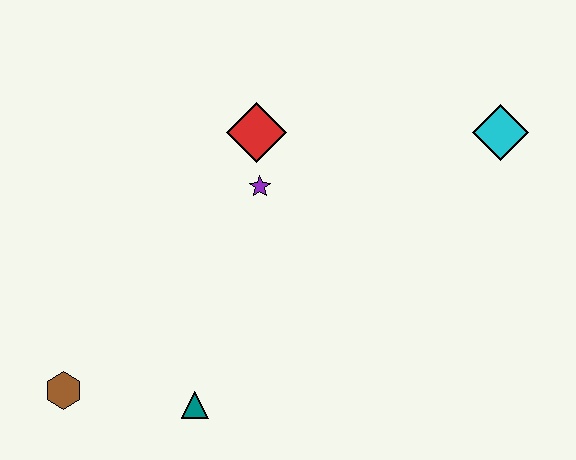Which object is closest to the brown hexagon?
The teal triangle is closest to the brown hexagon.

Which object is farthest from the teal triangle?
The cyan diamond is farthest from the teal triangle.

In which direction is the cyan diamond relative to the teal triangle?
The cyan diamond is to the right of the teal triangle.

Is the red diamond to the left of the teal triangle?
No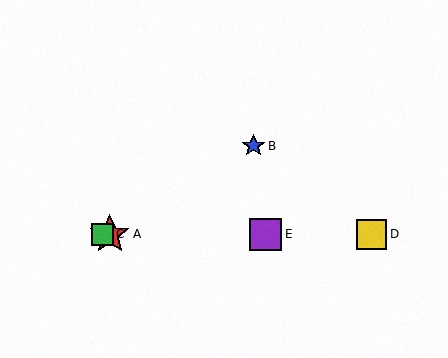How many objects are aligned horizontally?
4 objects (A, C, D, E) are aligned horizontally.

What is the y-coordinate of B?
Object B is at y≈146.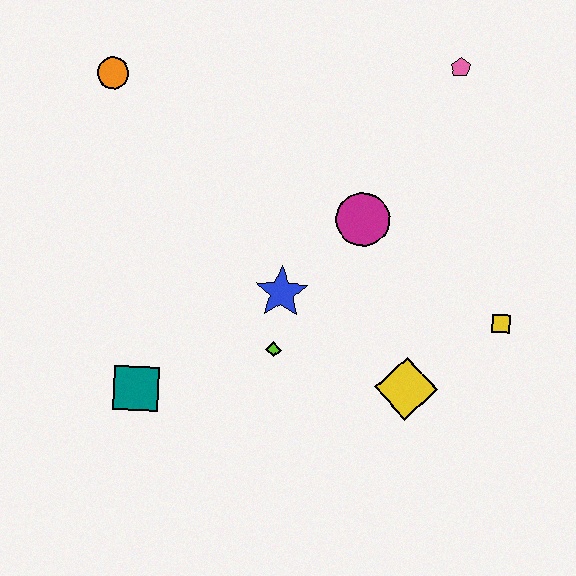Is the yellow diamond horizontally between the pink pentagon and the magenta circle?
Yes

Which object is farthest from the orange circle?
The yellow square is farthest from the orange circle.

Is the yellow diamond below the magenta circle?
Yes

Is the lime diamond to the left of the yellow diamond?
Yes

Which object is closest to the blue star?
The lime diamond is closest to the blue star.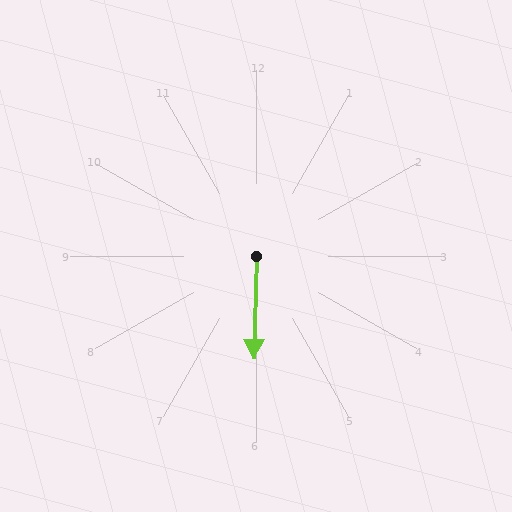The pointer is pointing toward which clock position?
Roughly 6 o'clock.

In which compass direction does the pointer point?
South.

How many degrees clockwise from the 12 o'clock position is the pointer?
Approximately 181 degrees.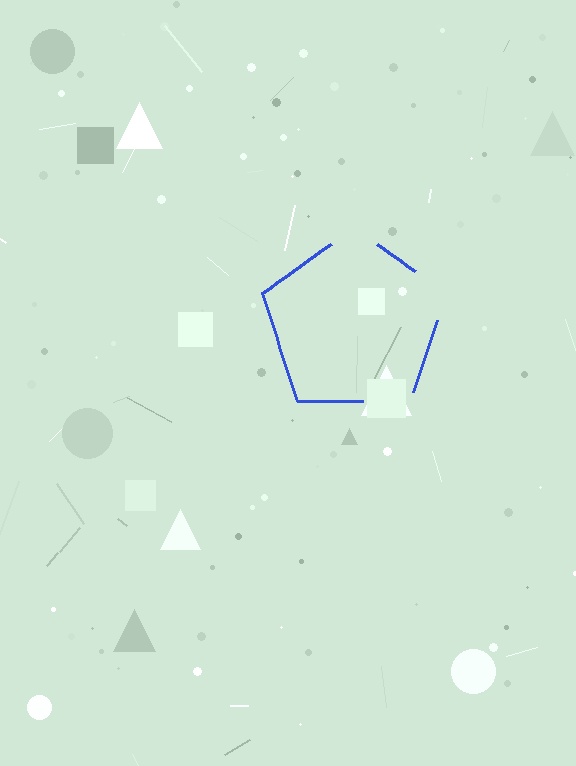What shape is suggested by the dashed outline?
The dashed outline suggests a pentagon.